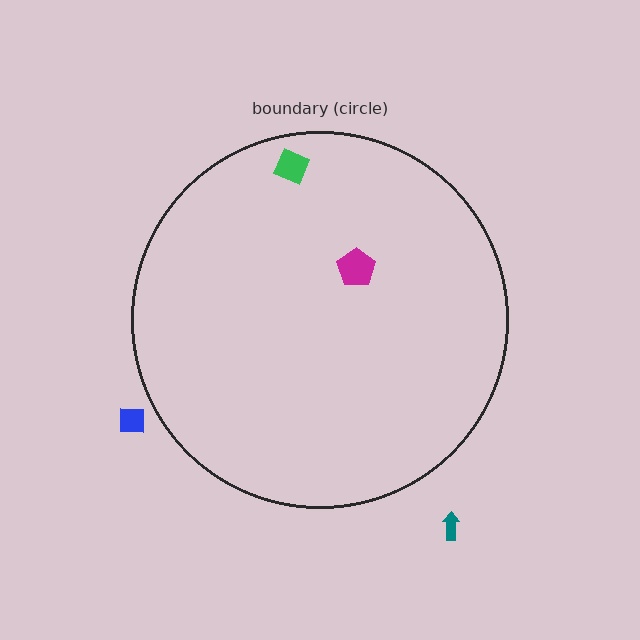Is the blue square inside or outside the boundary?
Outside.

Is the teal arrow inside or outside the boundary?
Outside.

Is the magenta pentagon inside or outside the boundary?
Inside.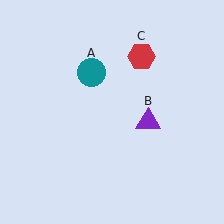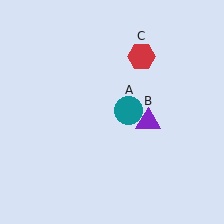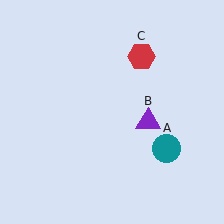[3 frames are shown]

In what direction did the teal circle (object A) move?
The teal circle (object A) moved down and to the right.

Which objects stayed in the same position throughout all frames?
Purple triangle (object B) and red hexagon (object C) remained stationary.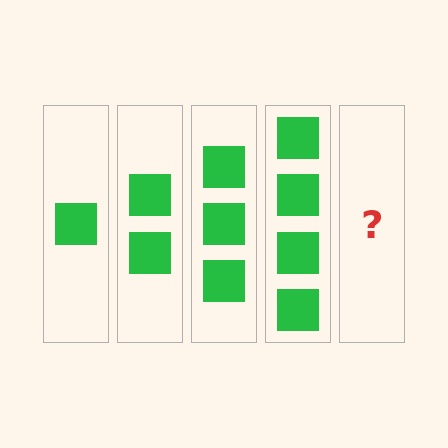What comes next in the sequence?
The next element should be 5 squares.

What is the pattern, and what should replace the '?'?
The pattern is that each step adds one more square. The '?' should be 5 squares.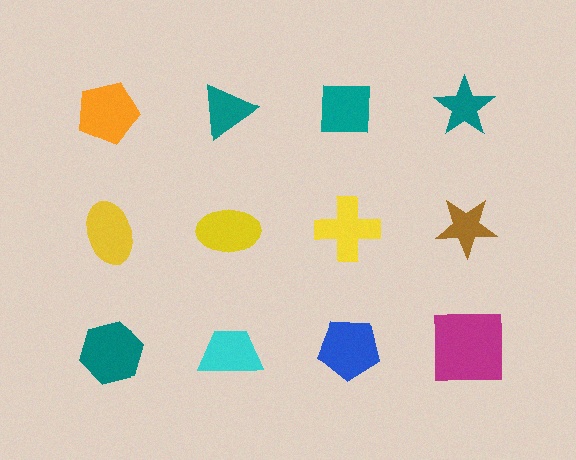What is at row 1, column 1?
An orange pentagon.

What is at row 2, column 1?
A yellow ellipse.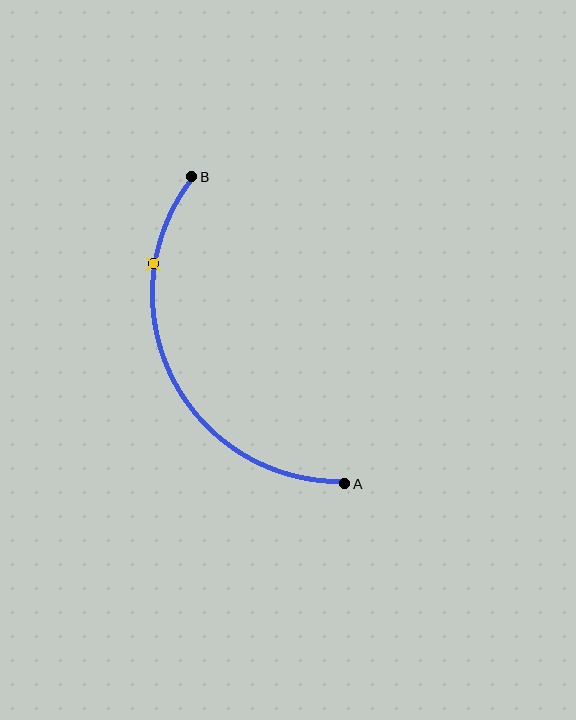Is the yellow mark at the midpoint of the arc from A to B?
No. The yellow mark lies on the arc but is closer to endpoint B. The arc midpoint would be at the point on the curve equidistant along the arc from both A and B.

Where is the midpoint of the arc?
The arc midpoint is the point on the curve farthest from the straight line joining A and B. It sits to the left of that line.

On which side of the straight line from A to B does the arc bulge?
The arc bulges to the left of the straight line connecting A and B.